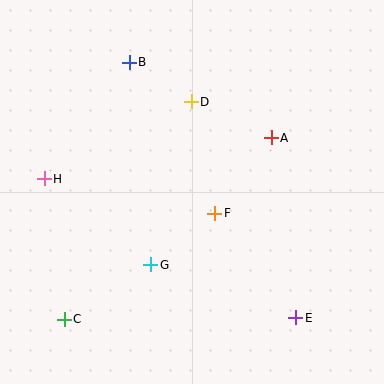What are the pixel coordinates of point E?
Point E is at (296, 318).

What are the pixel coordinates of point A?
Point A is at (271, 138).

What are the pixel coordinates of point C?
Point C is at (64, 319).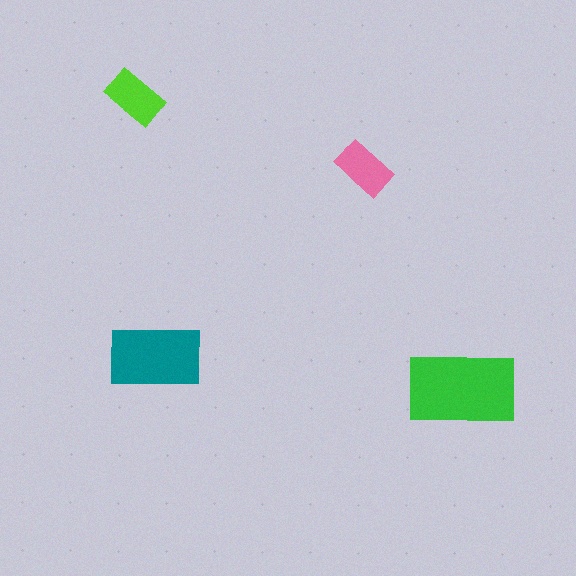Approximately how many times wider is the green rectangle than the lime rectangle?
About 2 times wider.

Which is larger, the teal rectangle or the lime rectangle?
The teal one.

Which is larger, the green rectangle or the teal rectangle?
The green one.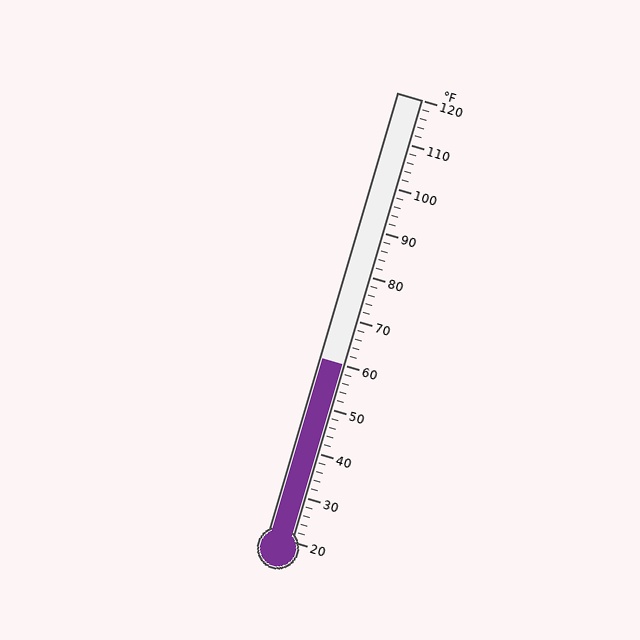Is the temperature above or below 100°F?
The temperature is below 100°F.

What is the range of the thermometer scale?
The thermometer scale ranges from 20°F to 120°F.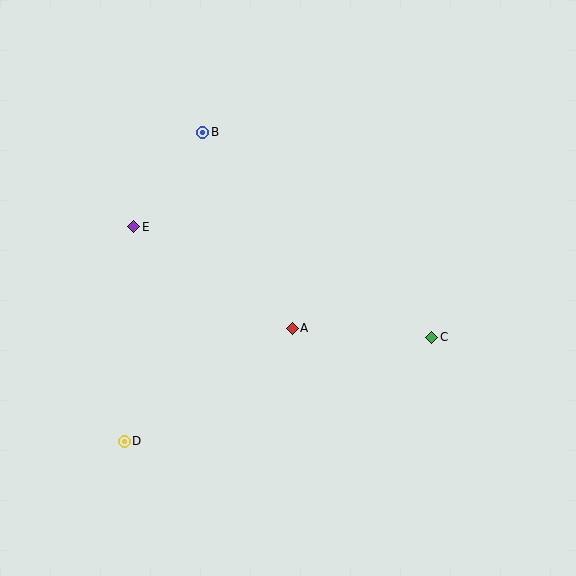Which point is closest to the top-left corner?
Point B is closest to the top-left corner.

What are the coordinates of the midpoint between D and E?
The midpoint between D and E is at (129, 334).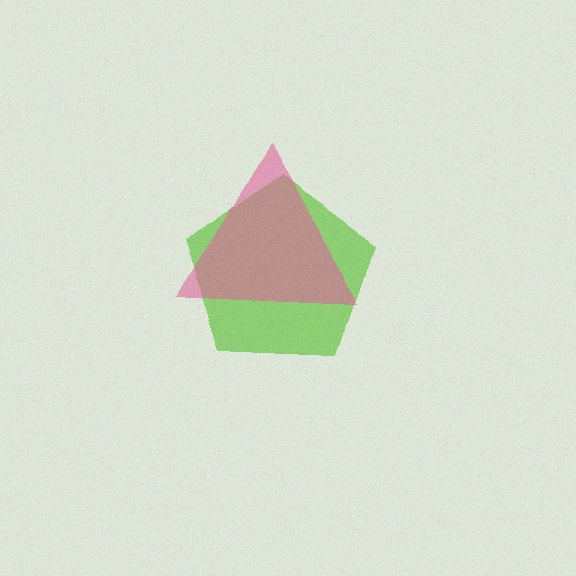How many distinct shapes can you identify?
There are 2 distinct shapes: a lime pentagon, a pink triangle.